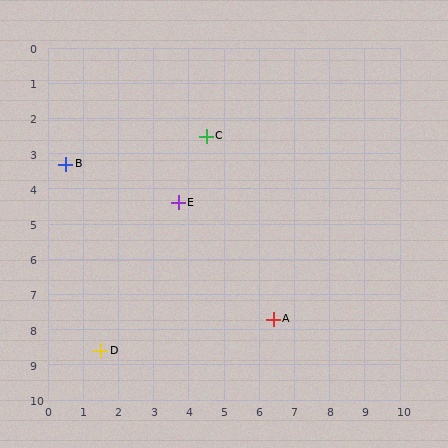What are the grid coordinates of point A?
Point A is at approximately (6.4, 7.7).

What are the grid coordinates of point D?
Point D is at approximately (1.5, 8.6).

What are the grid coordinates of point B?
Point B is at approximately (0.5, 3.3).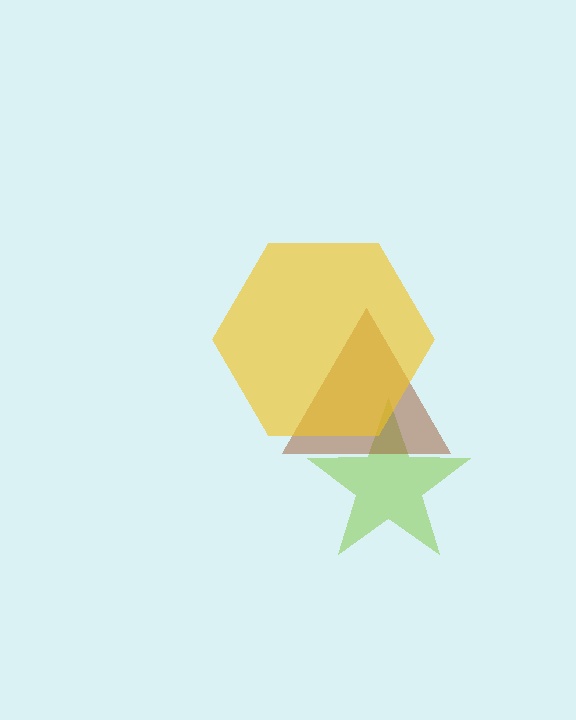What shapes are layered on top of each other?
The layered shapes are: a lime star, a brown triangle, a yellow hexagon.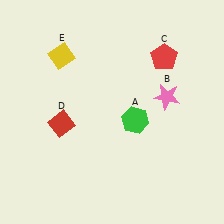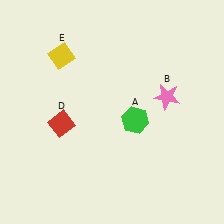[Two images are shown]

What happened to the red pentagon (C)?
The red pentagon (C) was removed in Image 2. It was in the top-right area of Image 1.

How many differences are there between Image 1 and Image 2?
There is 1 difference between the two images.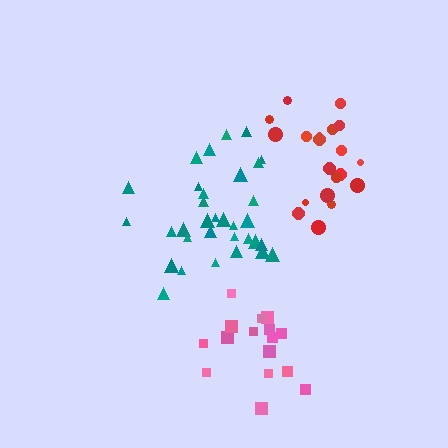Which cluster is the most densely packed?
Pink.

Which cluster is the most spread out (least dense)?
Red.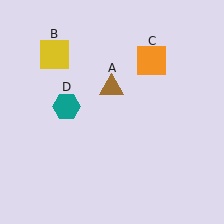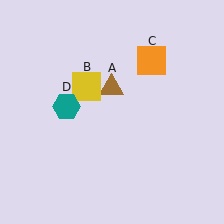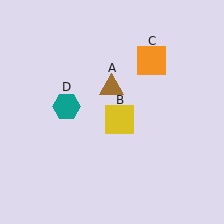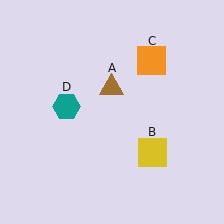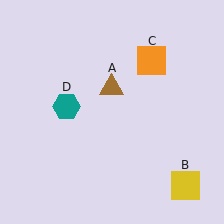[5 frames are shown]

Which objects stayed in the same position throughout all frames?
Brown triangle (object A) and orange square (object C) and teal hexagon (object D) remained stationary.